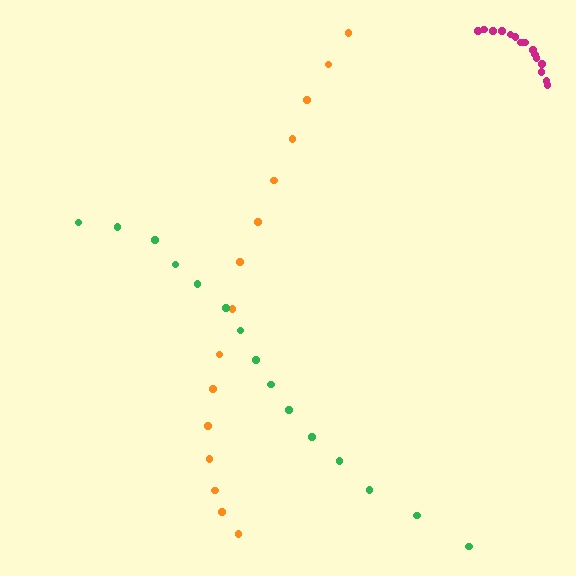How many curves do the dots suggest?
There are 3 distinct paths.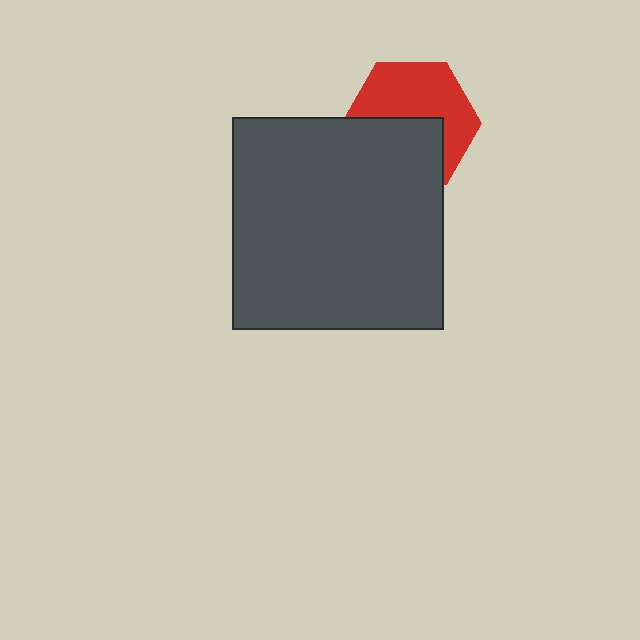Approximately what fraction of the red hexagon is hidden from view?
Roughly 45% of the red hexagon is hidden behind the dark gray square.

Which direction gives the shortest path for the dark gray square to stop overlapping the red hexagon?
Moving down gives the shortest separation.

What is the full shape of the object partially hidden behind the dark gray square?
The partially hidden object is a red hexagon.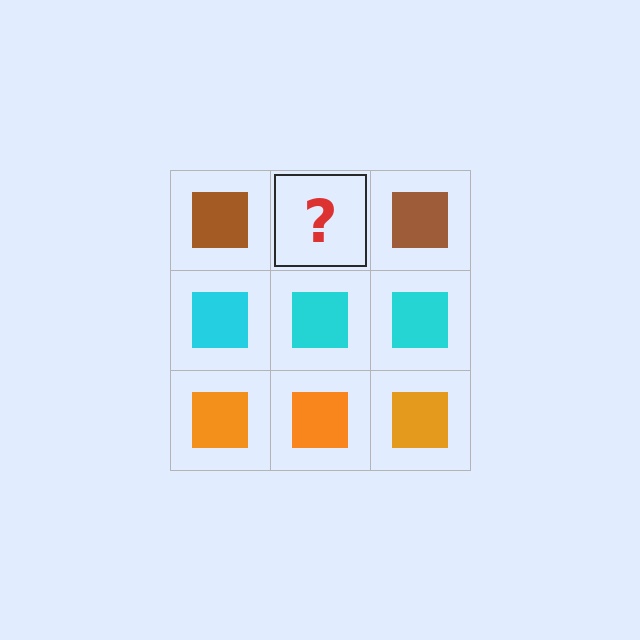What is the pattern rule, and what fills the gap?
The rule is that each row has a consistent color. The gap should be filled with a brown square.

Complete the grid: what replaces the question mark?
The question mark should be replaced with a brown square.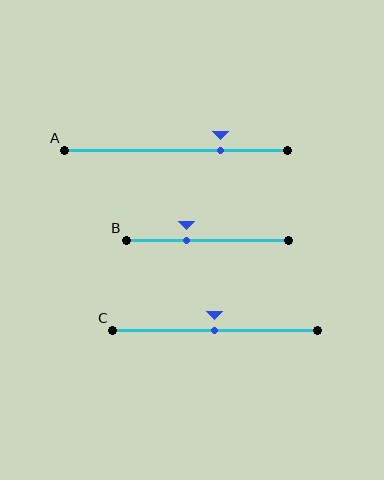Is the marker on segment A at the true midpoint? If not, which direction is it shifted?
No, the marker on segment A is shifted to the right by about 20% of the segment length.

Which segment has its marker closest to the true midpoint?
Segment C has its marker closest to the true midpoint.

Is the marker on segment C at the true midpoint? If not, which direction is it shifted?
Yes, the marker on segment C is at the true midpoint.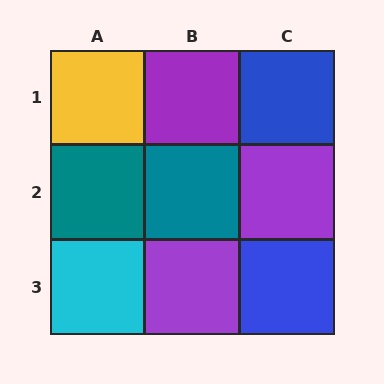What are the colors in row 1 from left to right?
Yellow, purple, blue.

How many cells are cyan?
1 cell is cyan.